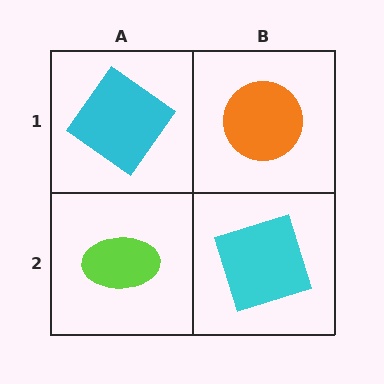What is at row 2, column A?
A lime ellipse.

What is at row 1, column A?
A cyan diamond.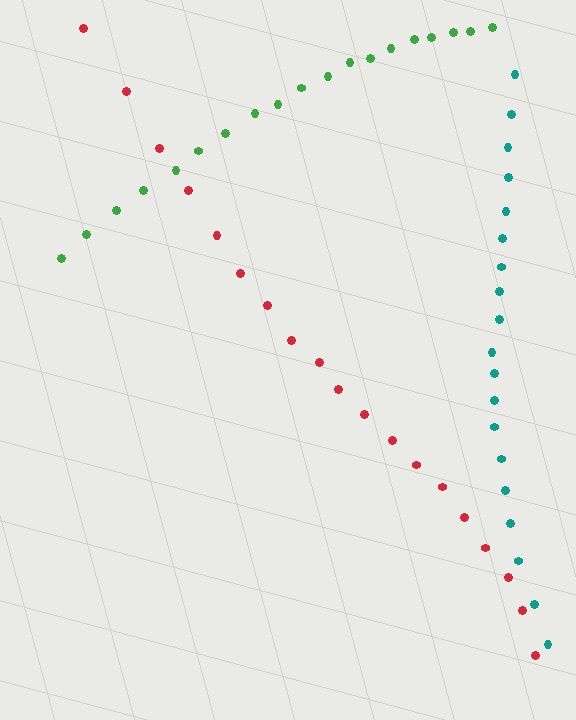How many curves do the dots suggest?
There are 3 distinct paths.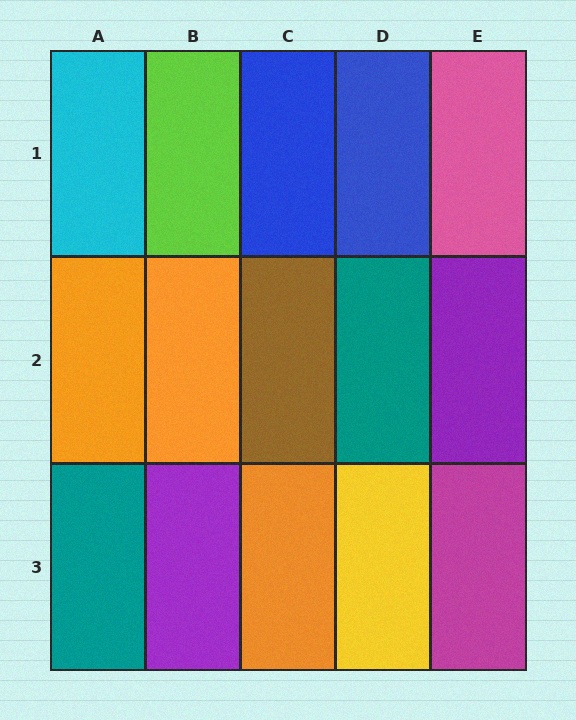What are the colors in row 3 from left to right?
Teal, purple, orange, yellow, magenta.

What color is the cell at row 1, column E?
Pink.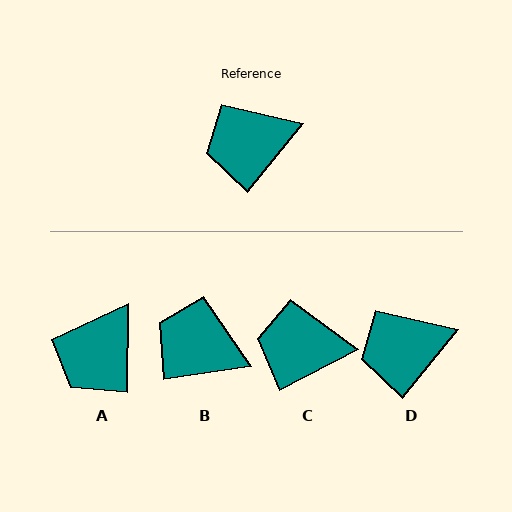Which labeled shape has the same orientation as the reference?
D.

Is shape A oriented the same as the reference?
No, it is off by about 38 degrees.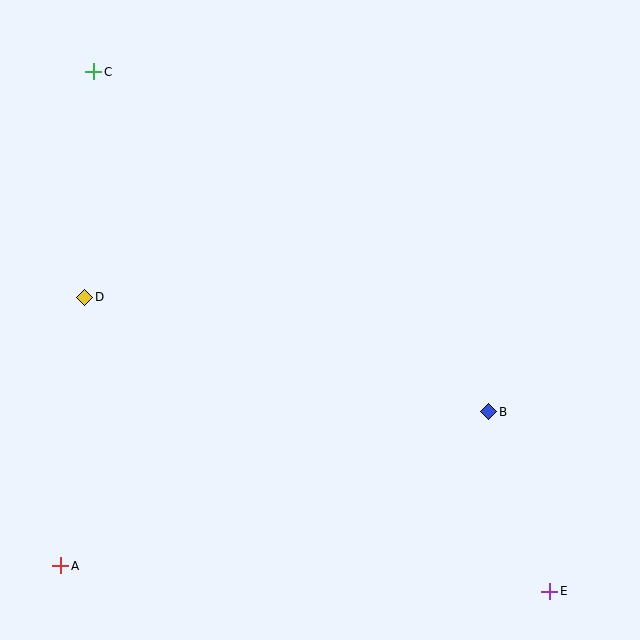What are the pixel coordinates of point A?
Point A is at (61, 566).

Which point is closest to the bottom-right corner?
Point E is closest to the bottom-right corner.